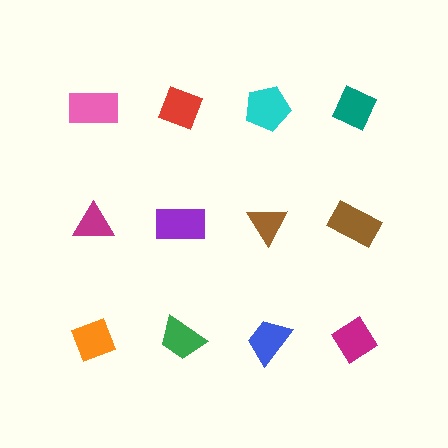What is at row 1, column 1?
A pink rectangle.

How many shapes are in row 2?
4 shapes.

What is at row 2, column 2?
A purple rectangle.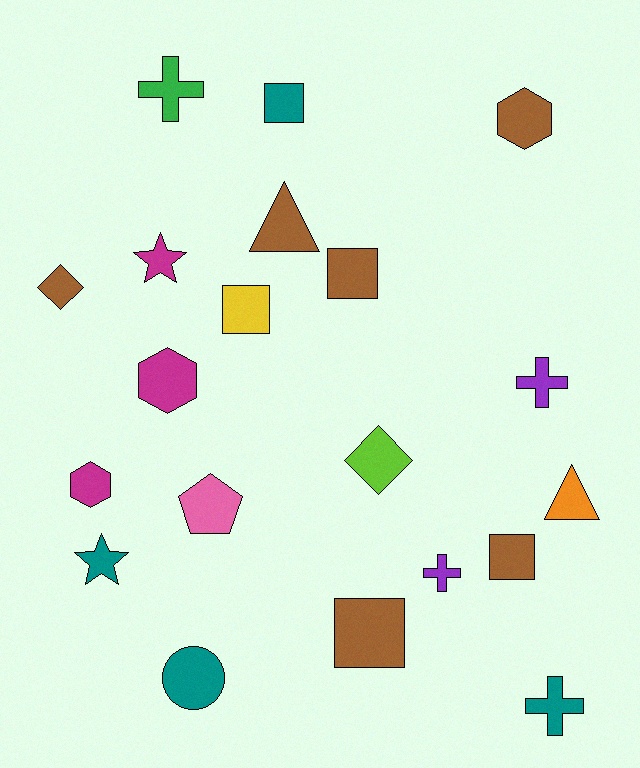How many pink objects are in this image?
There is 1 pink object.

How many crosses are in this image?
There are 4 crosses.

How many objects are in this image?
There are 20 objects.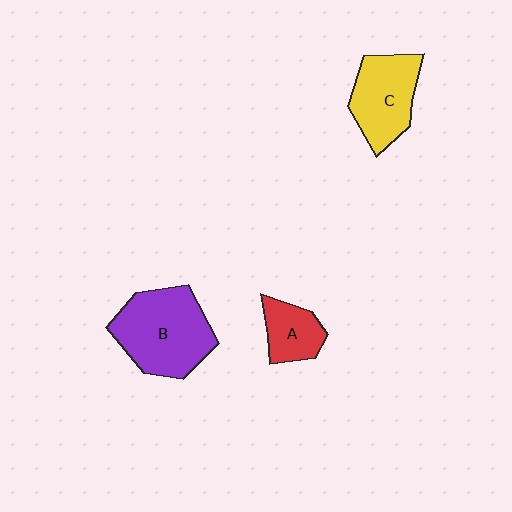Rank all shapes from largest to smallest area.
From largest to smallest: B (purple), C (yellow), A (red).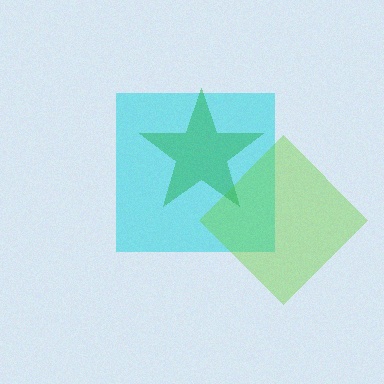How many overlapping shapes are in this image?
There are 3 overlapping shapes in the image.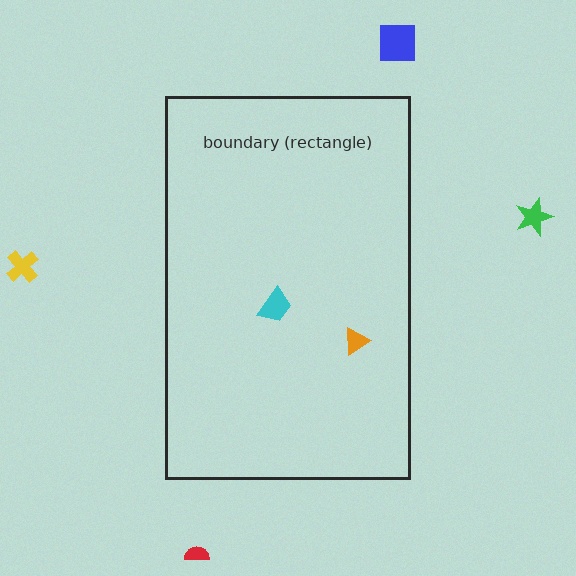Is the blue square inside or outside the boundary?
Outside.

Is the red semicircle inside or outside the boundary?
Outside.